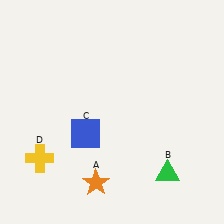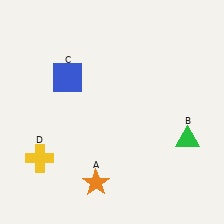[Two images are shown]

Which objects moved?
The objects that moved are: the green triangle (B), the blue square (C).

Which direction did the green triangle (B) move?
The green triangle (B) moved up.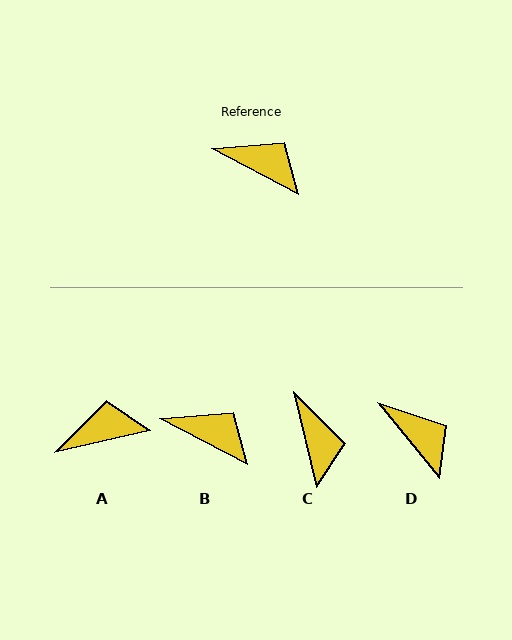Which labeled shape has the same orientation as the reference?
B.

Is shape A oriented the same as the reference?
No, it is off by about 41 degrees.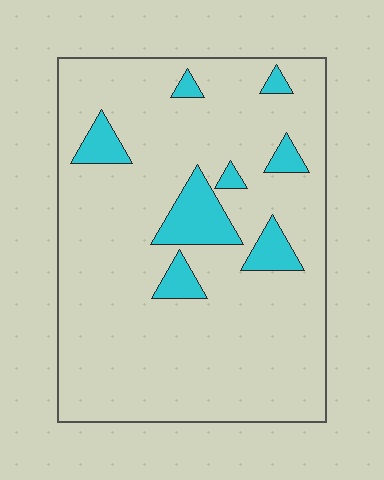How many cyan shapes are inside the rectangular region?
8.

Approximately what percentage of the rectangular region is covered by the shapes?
Approximately 10%.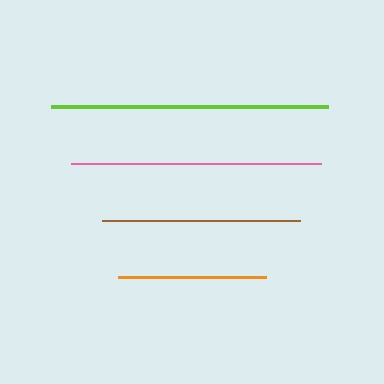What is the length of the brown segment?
The brown segment is approximately 198 pixels long.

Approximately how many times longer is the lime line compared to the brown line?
The lime line is approximately 1.4 times the length of the brown line.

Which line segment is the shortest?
The orange line is the shortest at approximately 148 pixels.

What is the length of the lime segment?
The lime segment is approximately 277 pixels long.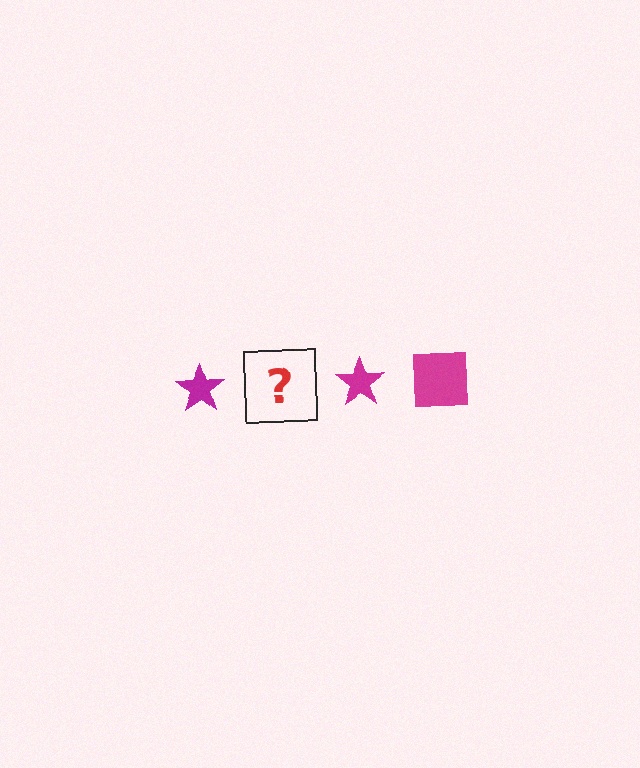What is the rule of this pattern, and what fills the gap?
The rule is that the pattern cycles through star, square shapes in magenta. The gap should be filled with a magenta square.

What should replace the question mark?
The question mark should be replaced with a magenta square.